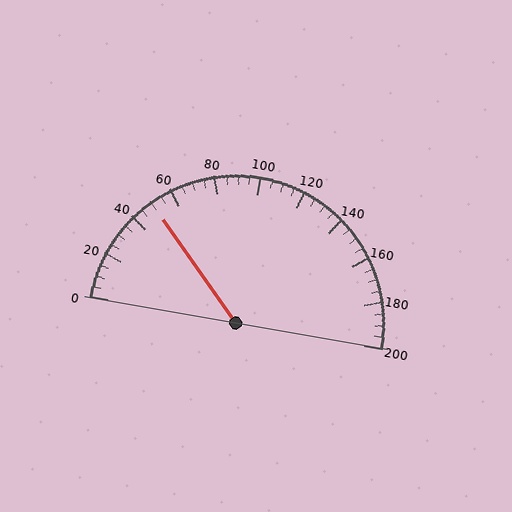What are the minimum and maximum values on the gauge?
The gauge ranges from 0 to 200.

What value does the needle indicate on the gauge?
The needle indicates approximately 50.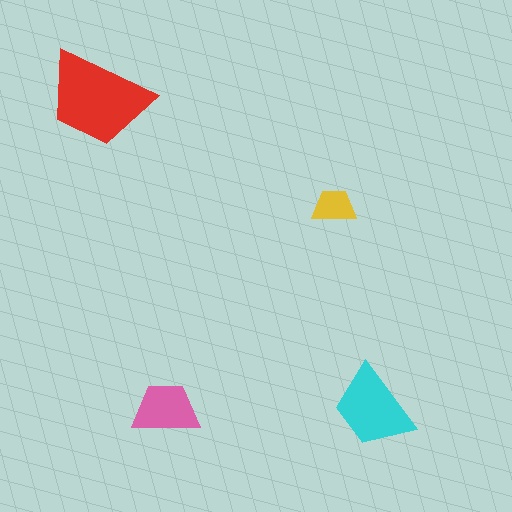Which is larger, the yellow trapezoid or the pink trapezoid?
The pink one.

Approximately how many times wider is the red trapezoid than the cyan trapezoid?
About 1.5 times wider.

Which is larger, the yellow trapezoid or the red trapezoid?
The red one.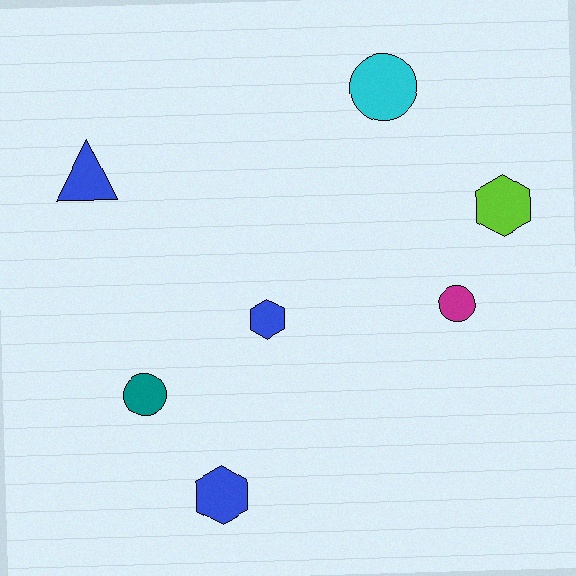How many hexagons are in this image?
There are 3 hexagons.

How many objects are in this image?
There are 7 objects.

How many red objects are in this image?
There are no red objects.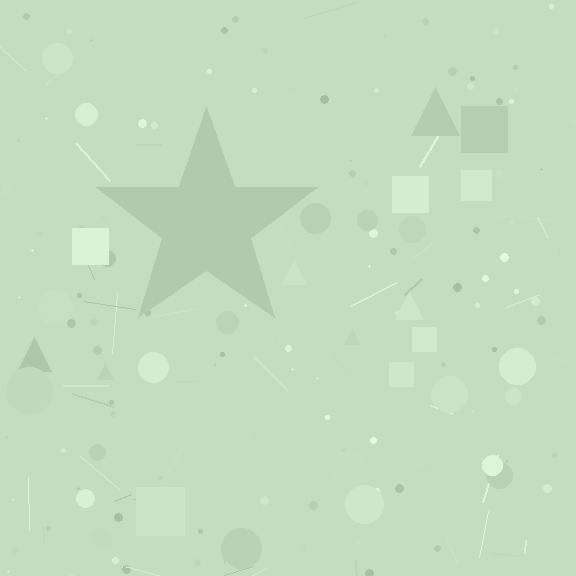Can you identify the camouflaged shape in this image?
The camouflaged shape is a star.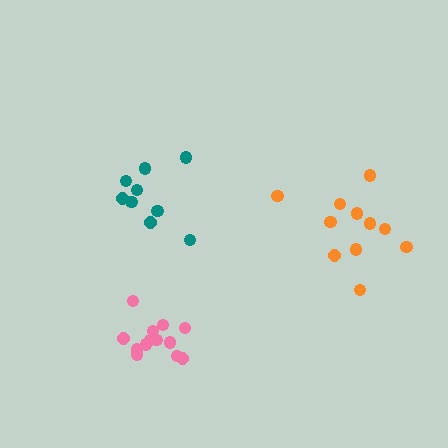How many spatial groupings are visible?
There are 3 spatial groupings.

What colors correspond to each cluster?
The clusters are colored: pink, teal, orange.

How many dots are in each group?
Group 1: 13 dots, Group 2: 9 dots, Group 3: 11 dots (33 total).